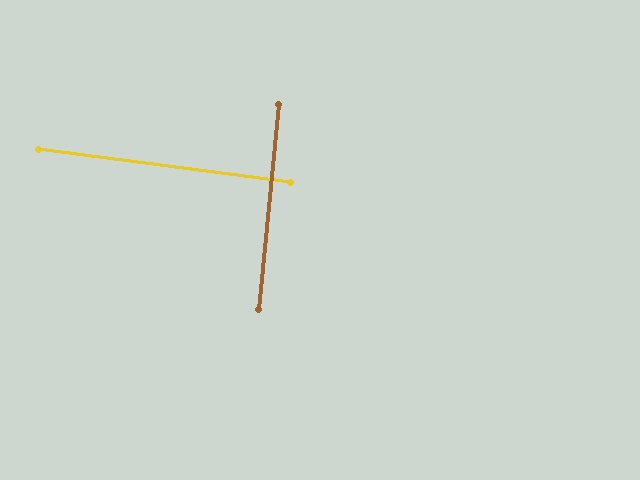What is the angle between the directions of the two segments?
Approximately 88 degrees.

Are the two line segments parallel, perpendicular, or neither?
Perpendicular — they meet at approximately 88°.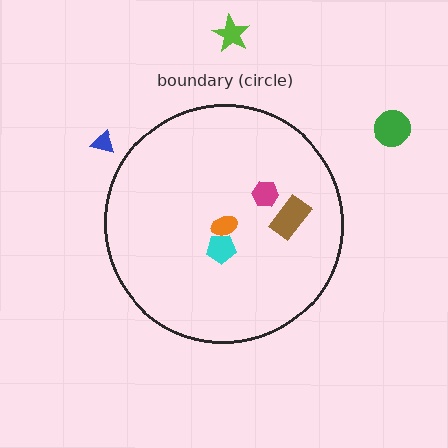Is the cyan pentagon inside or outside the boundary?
Inside.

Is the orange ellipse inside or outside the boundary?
Inside.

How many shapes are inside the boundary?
4 inside, 3 outside.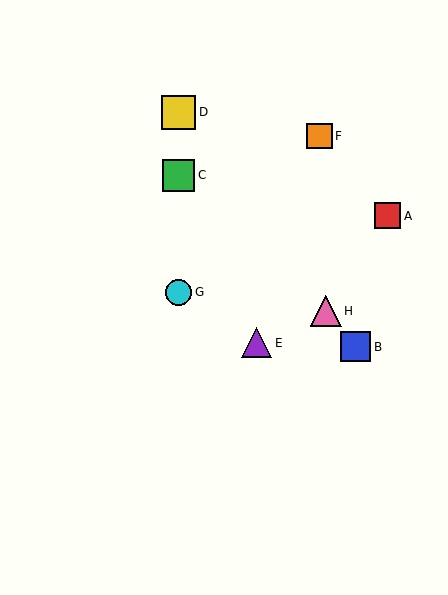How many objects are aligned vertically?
3 objects (C, D, G) are aligned vertically.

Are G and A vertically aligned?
No, G is at x≈179 and A is at x≈388.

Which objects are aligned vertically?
Objects C, D, G are aligned vertically.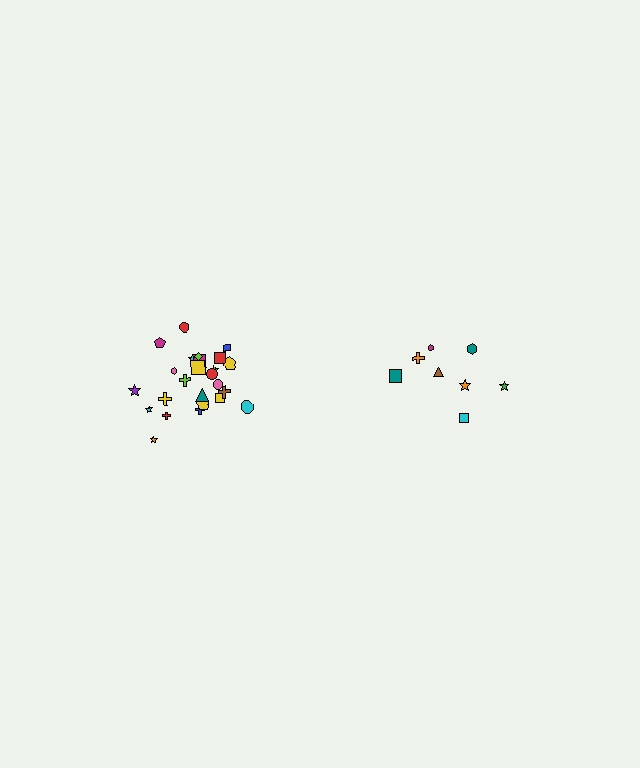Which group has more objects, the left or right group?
The left group.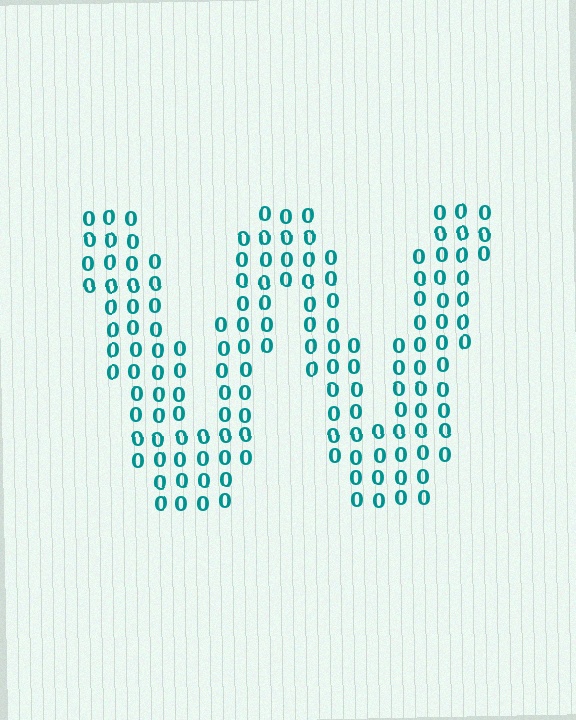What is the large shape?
The large shape is the letter W.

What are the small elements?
The small elements are digit 0's.